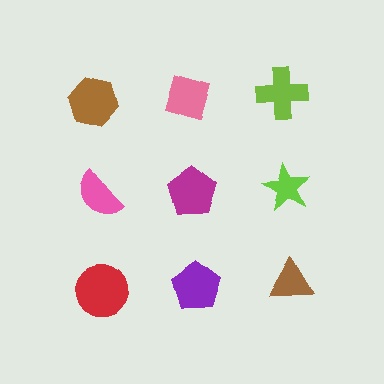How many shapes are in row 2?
3 shapes.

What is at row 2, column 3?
A lime star.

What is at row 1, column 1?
A brown hexagon.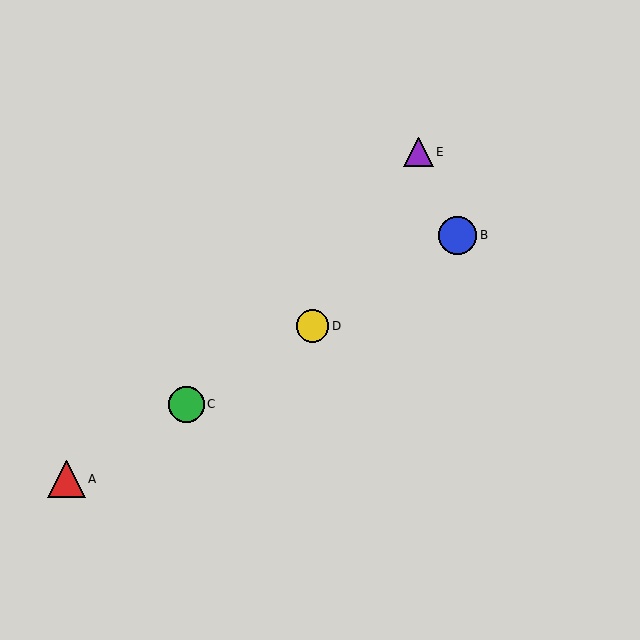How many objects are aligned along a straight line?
4 objects (A, B, C, D) are aligned along a straight line.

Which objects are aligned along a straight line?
Objects A, B, C, D are aligned along a straight line.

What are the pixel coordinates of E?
Object E is at (418, 152).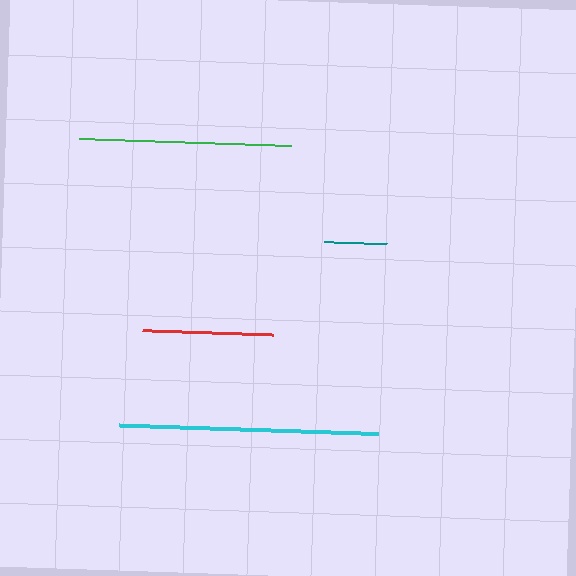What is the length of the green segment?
The green segment is approximately 213 pixels long.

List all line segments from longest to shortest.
From longest to shortest: cyan, green, red, teal.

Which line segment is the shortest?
The teal line is the shortest at approximately 63 pixels.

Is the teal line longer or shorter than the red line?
The red line is longer than the teal line.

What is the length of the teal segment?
The teal segment is approximately 63 pixels long.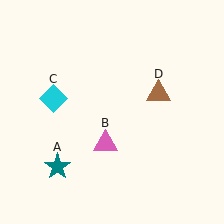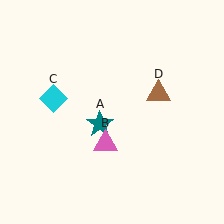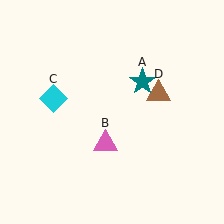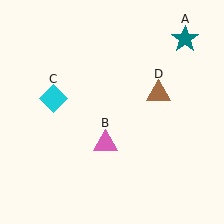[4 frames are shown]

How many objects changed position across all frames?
1 object changed position: teal star (object A).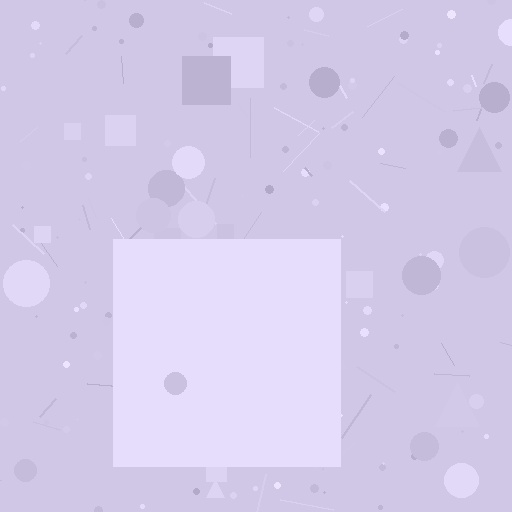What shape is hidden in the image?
A square is hidden in the image.